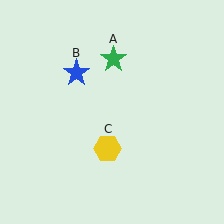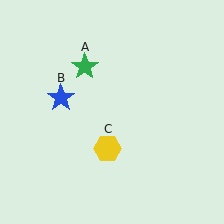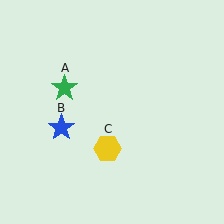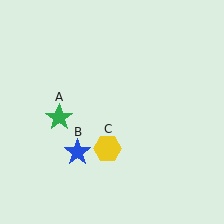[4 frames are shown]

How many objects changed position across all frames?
2 objects changed position: green star (object A), blue star (object B).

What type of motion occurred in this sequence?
The green star (object A), blue star (object B) rotated counterclockwise around the center of the scene.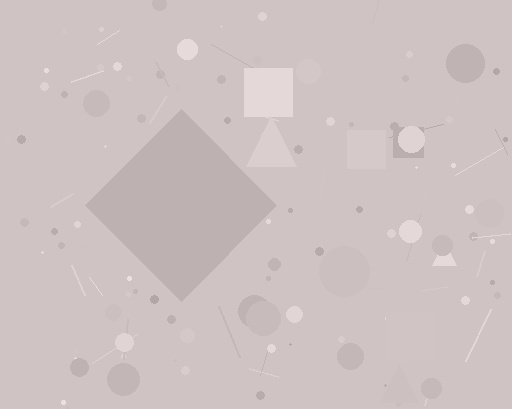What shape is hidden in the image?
A diamond is hidden in the image.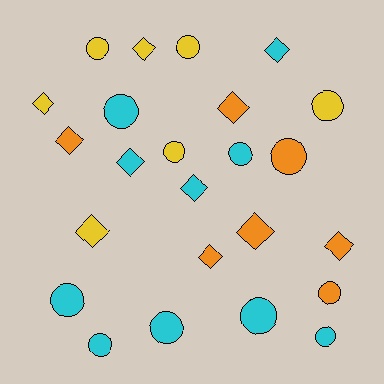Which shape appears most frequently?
Circle, with 13 objects.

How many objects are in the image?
There are 24 objects.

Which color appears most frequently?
Cyan, with 10 objects.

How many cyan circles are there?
There are 7 cyan circles.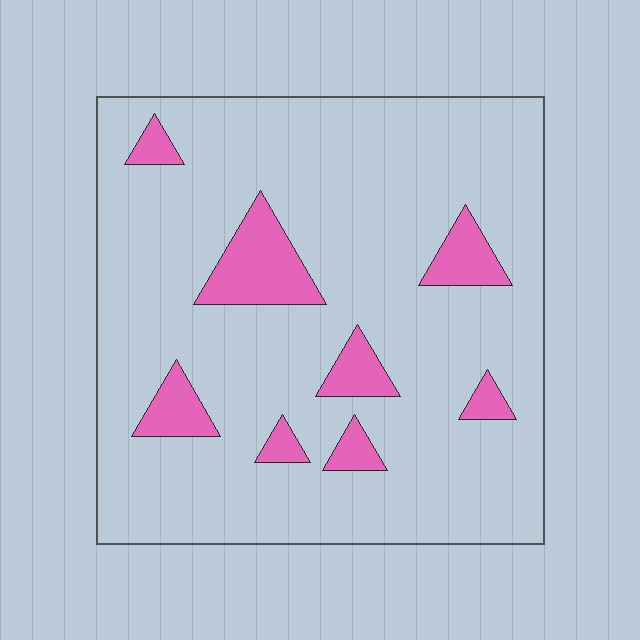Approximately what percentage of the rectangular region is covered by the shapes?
Approximately 10%.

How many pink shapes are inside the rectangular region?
8.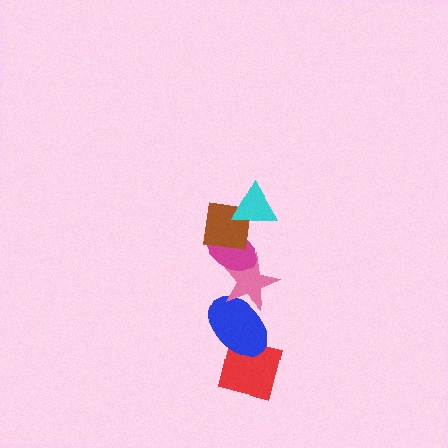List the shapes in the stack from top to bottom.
From top to bottom: the cyan triangle, the brown square, the magenta ellipse, the pink star, the blue ellipse, the red square.